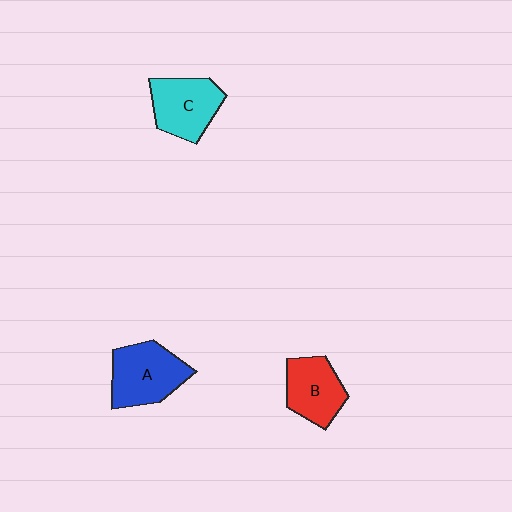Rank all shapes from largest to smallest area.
From largest to smallest: A (blue), C (cyan), B (red).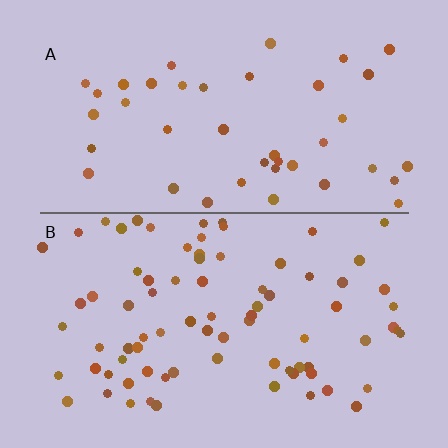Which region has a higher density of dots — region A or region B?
B (the bottom).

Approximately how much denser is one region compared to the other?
Approximately 1.9× — region B over region A.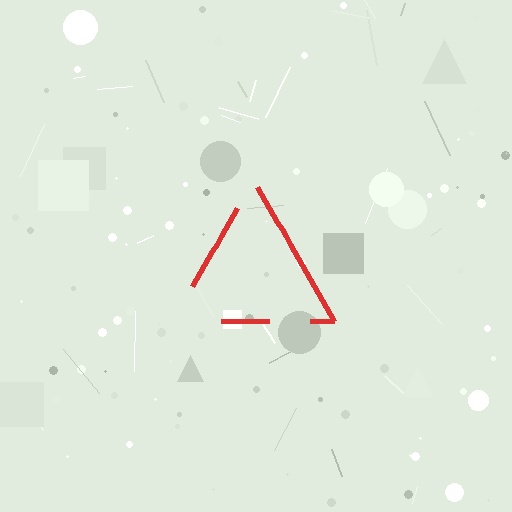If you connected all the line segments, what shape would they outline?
They would outline a triangle.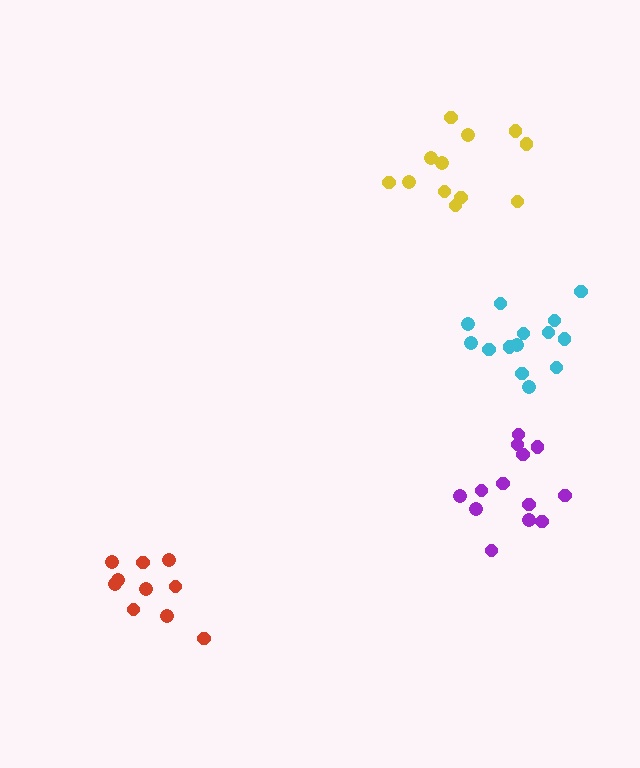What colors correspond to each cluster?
The clusters are colored: yellow, red, purple, cyan.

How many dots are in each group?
Group 1: 12 dots, Group 2: 10 dots, Group 3: 13 dots, Group 4: 14 dots (49 total).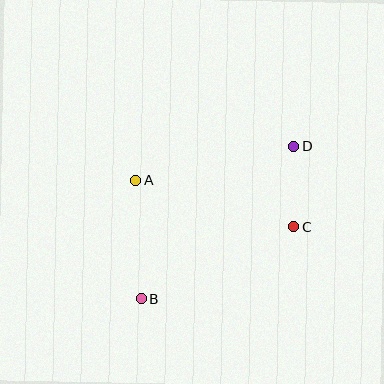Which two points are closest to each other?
Points C and D are closest to each other.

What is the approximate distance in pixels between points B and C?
The distance between B and C is approximately 169 pixels.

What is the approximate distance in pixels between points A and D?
The distance between A and D is approximately 161 pixels.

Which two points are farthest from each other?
Points B and D are farthest from each other.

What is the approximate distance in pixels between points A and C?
The distance between A and C is approximately 165 pixels.